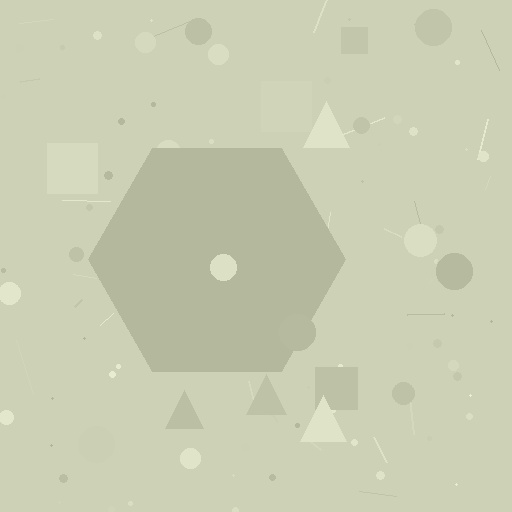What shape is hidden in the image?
A hexagon is hidden in the image.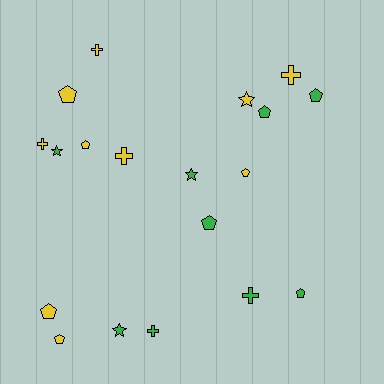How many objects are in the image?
There are 19 objects.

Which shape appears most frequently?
Pentagon, with 9 objects.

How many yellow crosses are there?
There are 4 yellow crosses.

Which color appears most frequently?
Yellow, with 10 objects.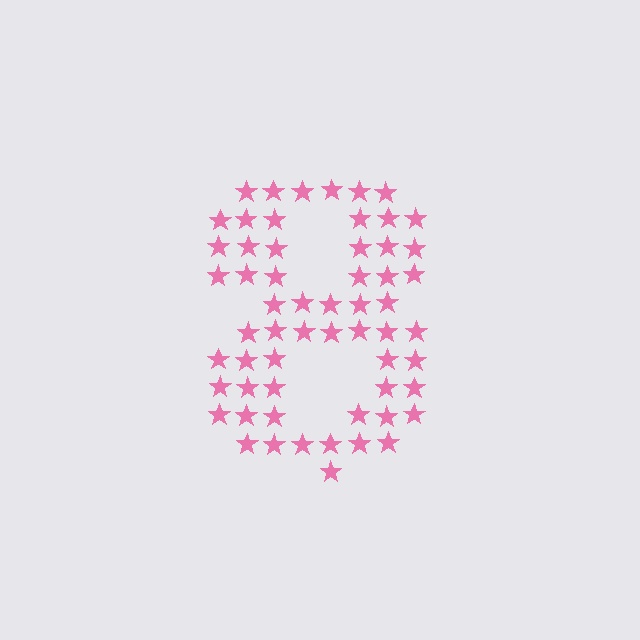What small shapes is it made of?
It is made of small stars.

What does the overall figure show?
The overall figure shows the digit 8.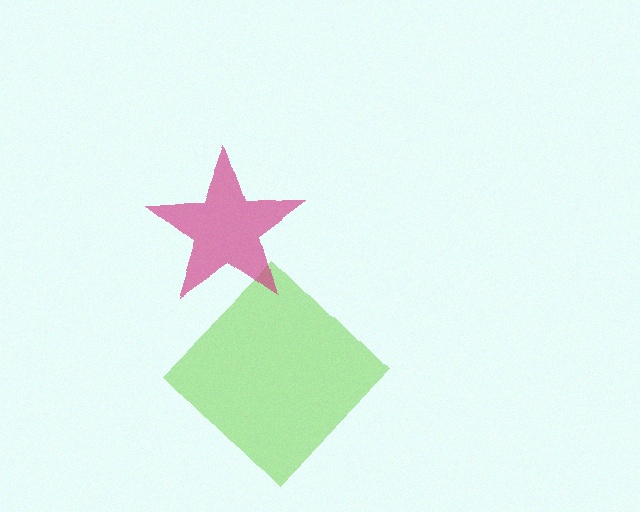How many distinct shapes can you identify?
There are 2 distinct shapes: a lime diamond, a magenta star.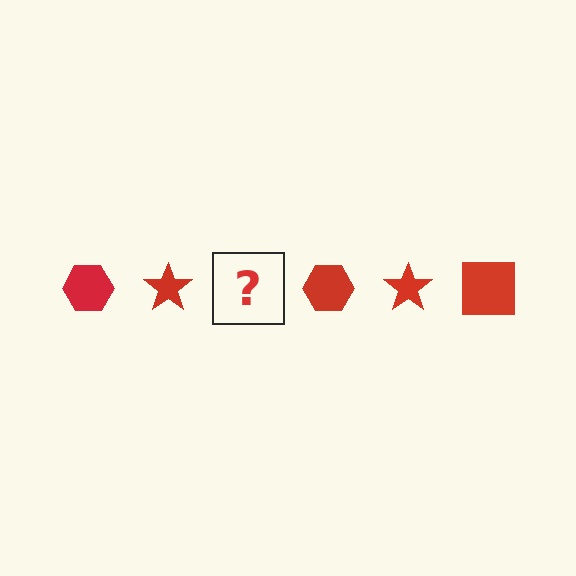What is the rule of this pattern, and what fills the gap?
The rule is that the pattern cycles through hexagon, star, square shapes in red. The gap should be filled with a red square.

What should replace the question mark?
The question mark should be replaced with a red square.